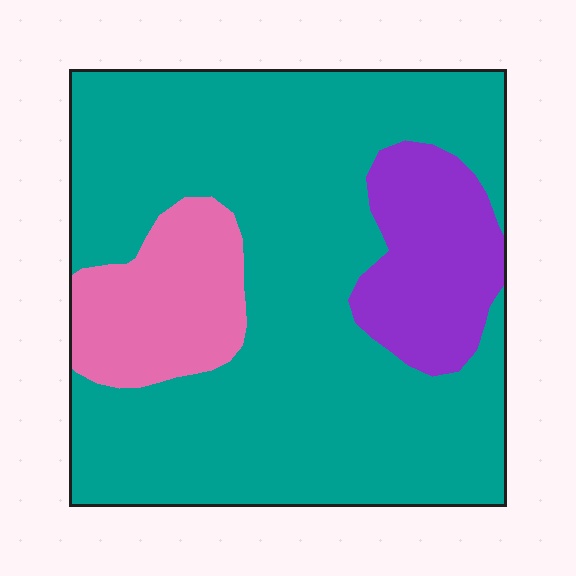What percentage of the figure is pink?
Pink takes up less than a sixth of the figure.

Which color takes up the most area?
Teal, at roughly 75%.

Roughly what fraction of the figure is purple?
Purple takes up about one eighth (1/8) of the figure.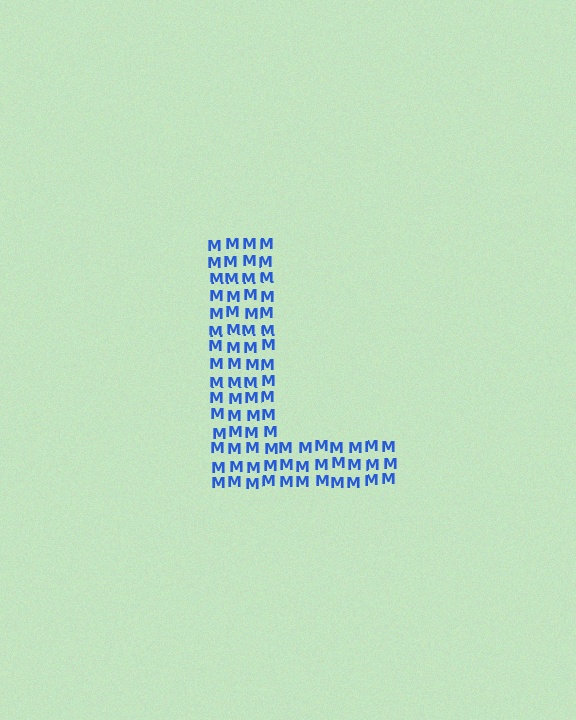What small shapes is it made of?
It is made of small letter M's.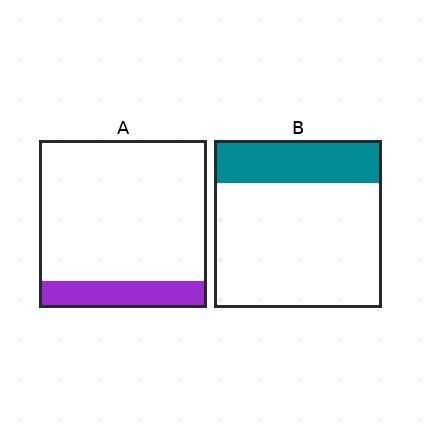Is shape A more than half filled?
No.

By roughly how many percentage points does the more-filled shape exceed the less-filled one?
By roughly 10 percentage points (B over A).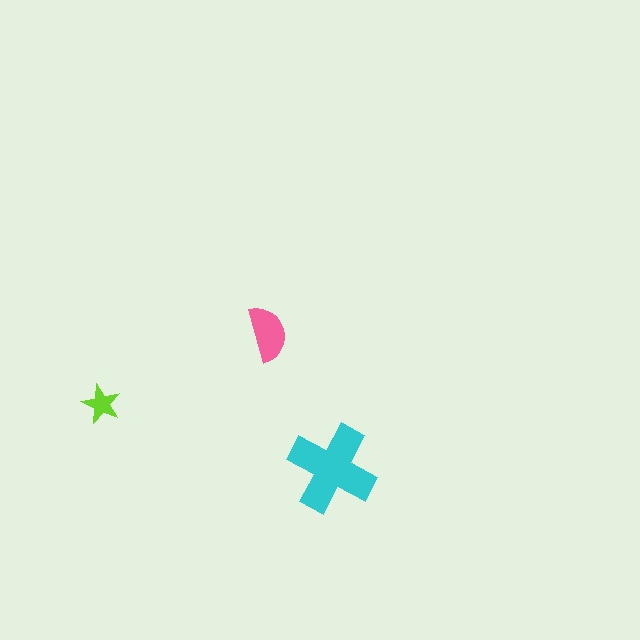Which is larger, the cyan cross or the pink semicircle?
The cyan cross.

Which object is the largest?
The cyan cross.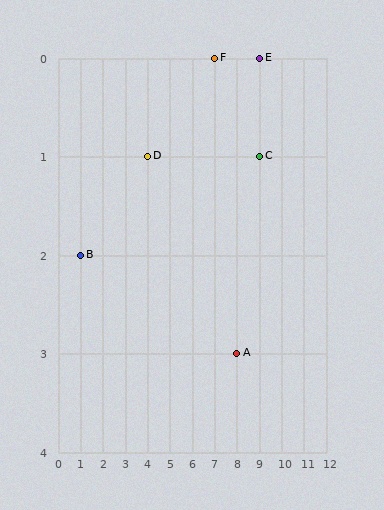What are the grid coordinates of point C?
Point C is at grid coordinates (9, 1).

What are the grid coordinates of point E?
Point E is at grid coordinates (9, 0).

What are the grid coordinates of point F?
Point F is at grid coordinates (7, 0).